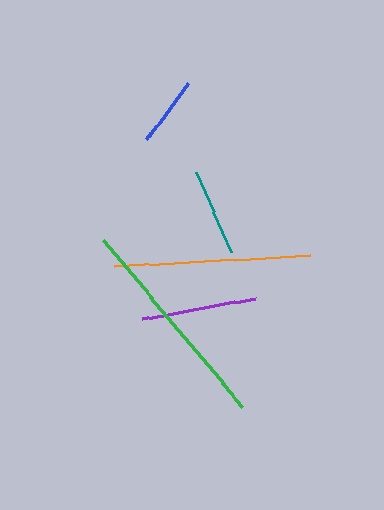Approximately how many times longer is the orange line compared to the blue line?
The orange line is approximately 2.8 times the length of the blue line.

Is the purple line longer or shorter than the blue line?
The purple line is longer than the blue line.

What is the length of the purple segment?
The purple segment is approximately 114 pixels long.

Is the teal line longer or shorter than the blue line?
The teal line is longer than the blue line.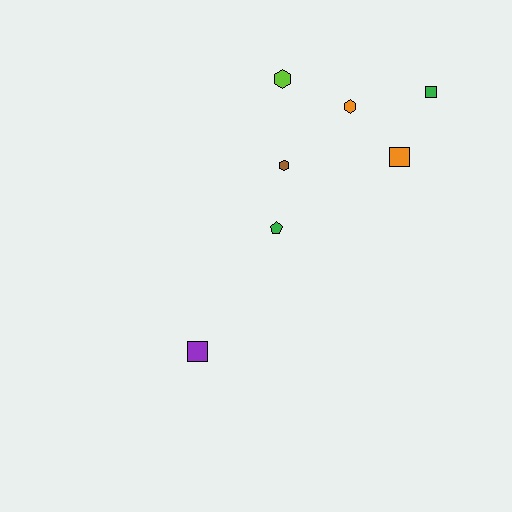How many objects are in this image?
There are 7 objects.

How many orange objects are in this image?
There are 2 orange objects.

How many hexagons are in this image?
There are 3 hexagons.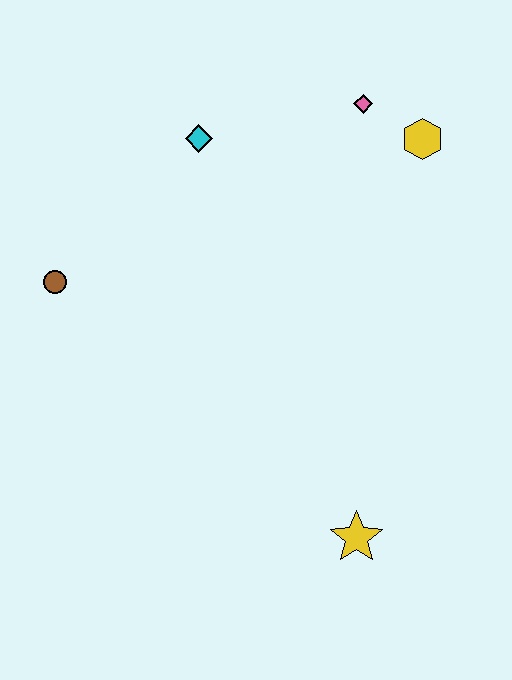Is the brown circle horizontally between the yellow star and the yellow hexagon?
No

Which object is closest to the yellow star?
The brown circle is closest to the yellow star.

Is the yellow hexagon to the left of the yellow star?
No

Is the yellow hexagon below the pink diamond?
Yes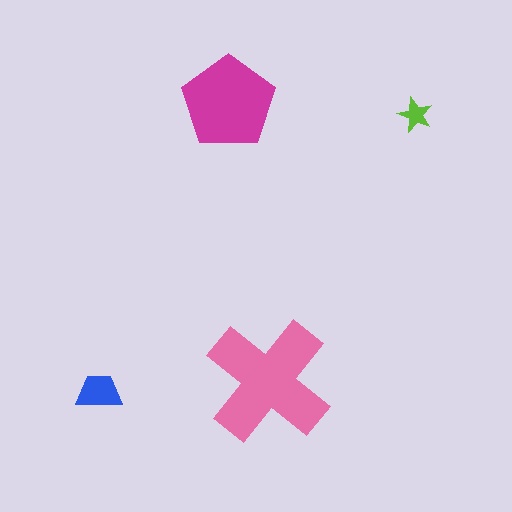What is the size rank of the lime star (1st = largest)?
4th.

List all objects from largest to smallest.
The pink cross, the magenta pentagon, the blue trapezoid, the lime star.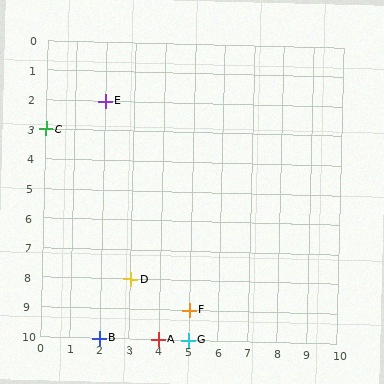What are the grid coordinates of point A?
Point A is at grid coordinates (4, 10).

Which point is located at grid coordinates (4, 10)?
Point A is at (4, 10).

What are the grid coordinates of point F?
Point F is at grid coordinates (5, 9).